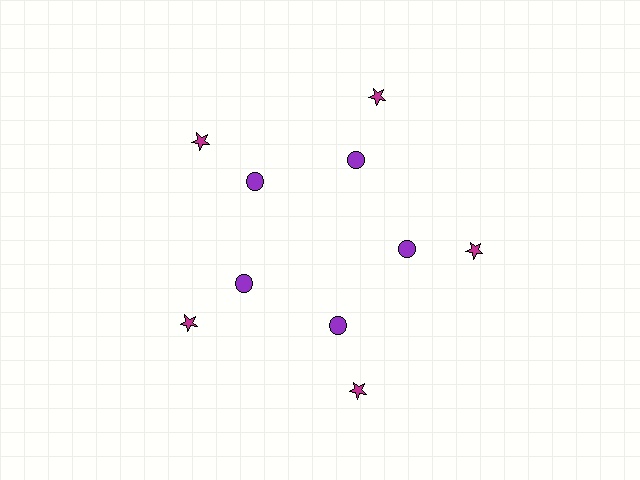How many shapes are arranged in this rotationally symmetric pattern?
There are 10 shapes, arranged in 5 groups of 2.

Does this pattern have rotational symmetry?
Yes, this pattern has 5-fold rotational symmetry. It looks the same after rotating 72 degrees around the center.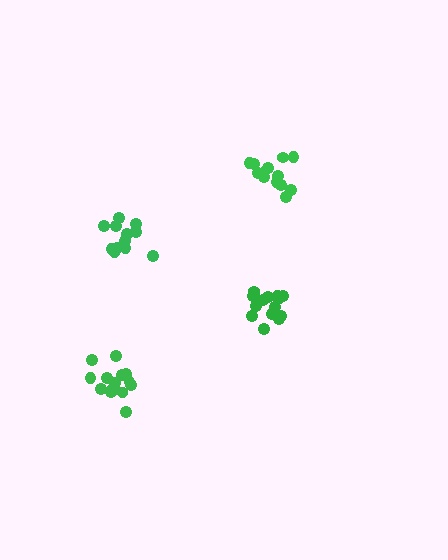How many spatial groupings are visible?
There are 4 spatial groupings.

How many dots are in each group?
Group 1: 12 dots, Group 2: 15 dots, Group 3: 13 dots, Group 4: 16 dots (56 total).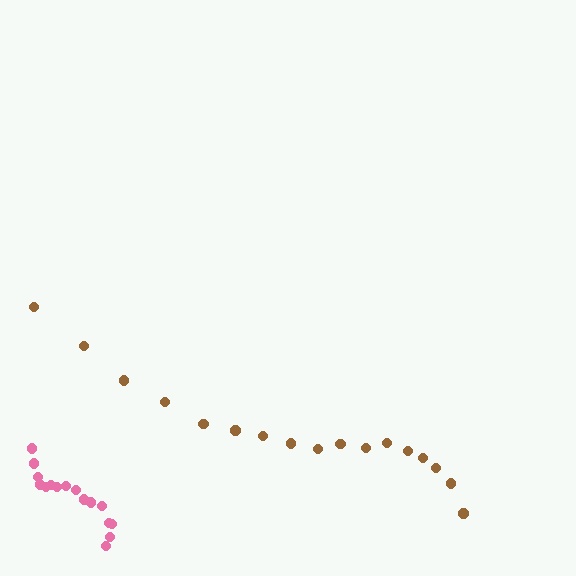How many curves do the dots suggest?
There are 2 distinct paths.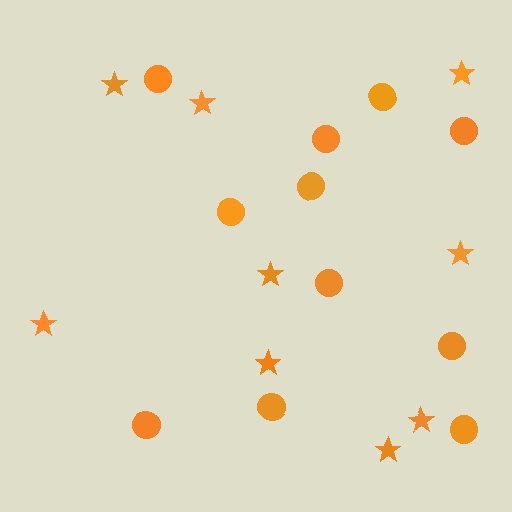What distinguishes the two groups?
There are 2 groups: one group of circles (11) and one group of stars (9).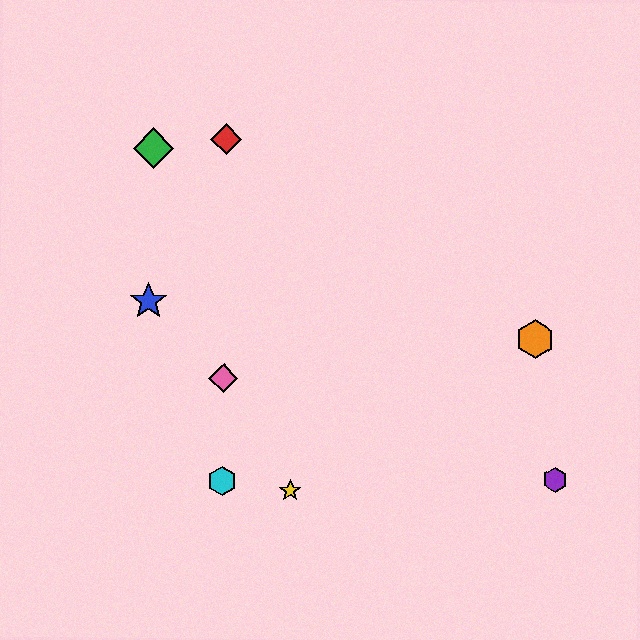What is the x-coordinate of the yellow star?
The yellow star is at x≈290.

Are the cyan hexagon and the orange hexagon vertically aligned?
No, the cyan hexagon is at x≈222 and the orange hexagon is at x≈535.